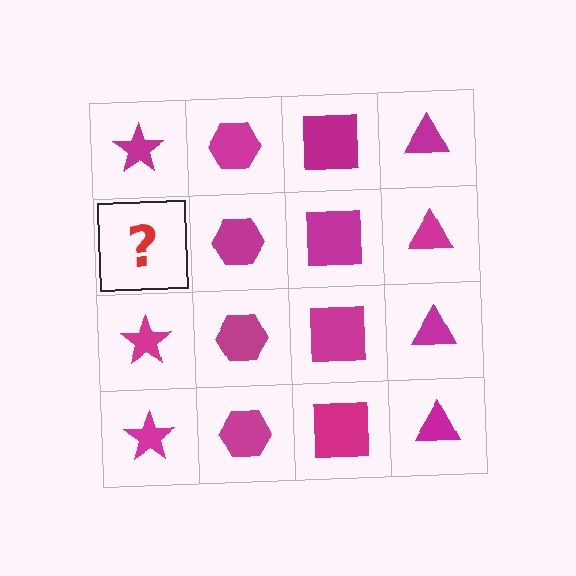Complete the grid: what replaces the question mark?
The question mark should be replaced with a magenta star.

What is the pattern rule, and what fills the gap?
The rule is that each column has a consistent shape. The gap should be filled with a magenta star.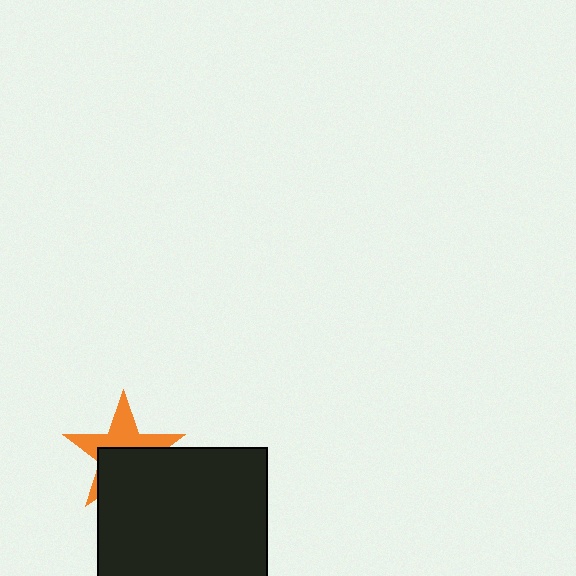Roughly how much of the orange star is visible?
About half of it is visible (roughly 50%).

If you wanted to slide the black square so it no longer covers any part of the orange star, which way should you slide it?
Slide it down — that is the most direct way to separate the two shapes.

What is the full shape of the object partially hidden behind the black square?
The partially hidden object is an orange star.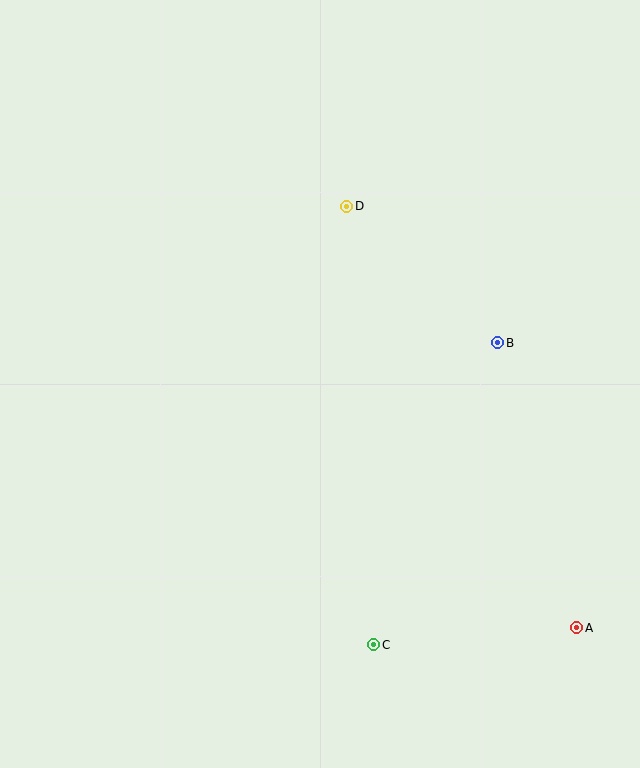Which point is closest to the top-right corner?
Point D is closest to the top-right corner.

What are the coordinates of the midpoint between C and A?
The midpoint between C and A is at (475, 636).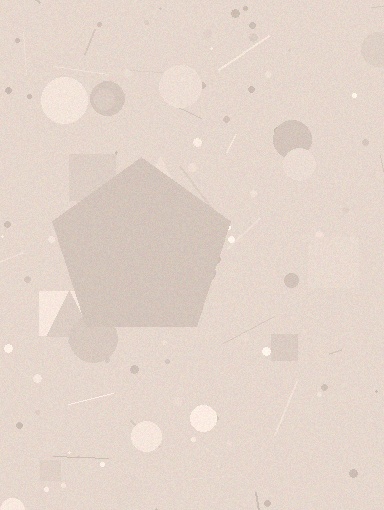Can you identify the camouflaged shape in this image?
The camouflaged shape is a pentagon.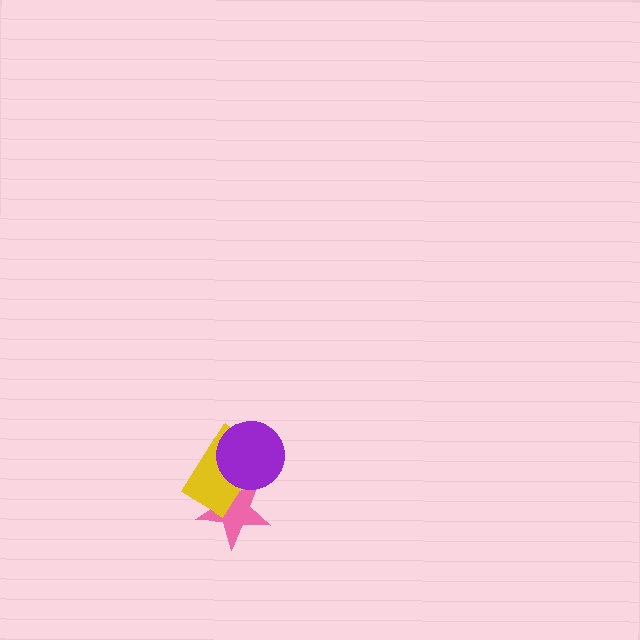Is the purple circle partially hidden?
No, no other shape covers it.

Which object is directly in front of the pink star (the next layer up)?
The yellow rectangle is directly in front of the pink star.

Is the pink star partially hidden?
Yes, it is partially covered by another shape.